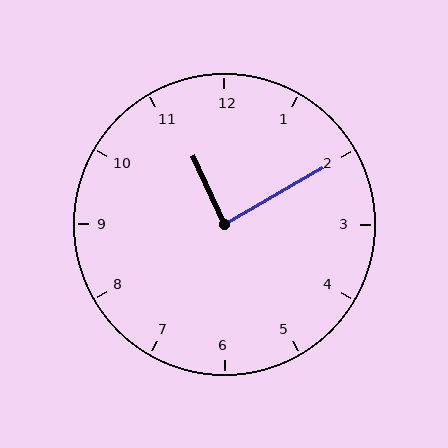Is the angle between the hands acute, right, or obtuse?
It is right.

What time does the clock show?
11:10.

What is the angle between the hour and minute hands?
Approximately 85 degrees.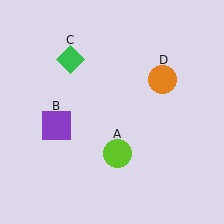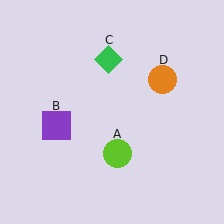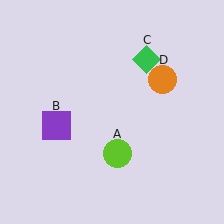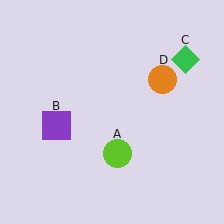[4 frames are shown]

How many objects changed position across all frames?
1 object changed position: green diamond (object C).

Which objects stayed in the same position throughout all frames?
Lime circle (object A) and purple square (object B) and orange circle (object D) remained stationary.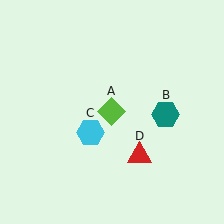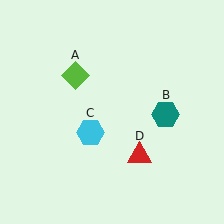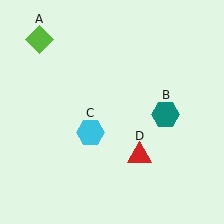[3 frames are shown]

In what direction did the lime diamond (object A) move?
The lime diamond (object A) moved up and to the left.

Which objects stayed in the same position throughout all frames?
Teal hexagon (object B) and cyan hexagon (object C) and red triangle (object D) remained stationary.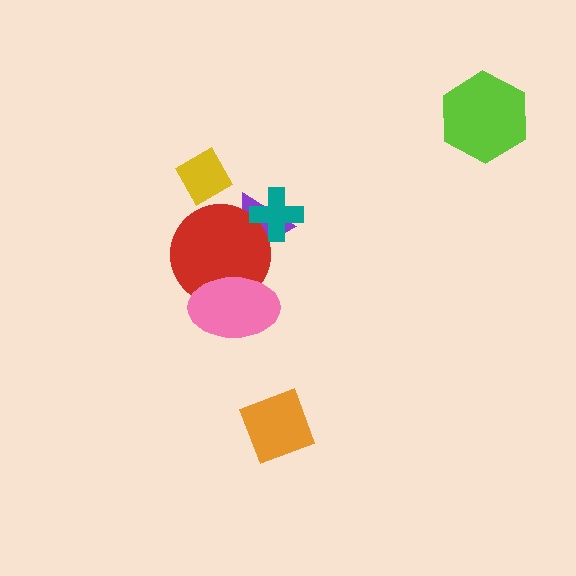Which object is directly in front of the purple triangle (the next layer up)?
The red circle is directly in front of the purple triangle.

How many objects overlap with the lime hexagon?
0 objects overlap with the lime hexagon.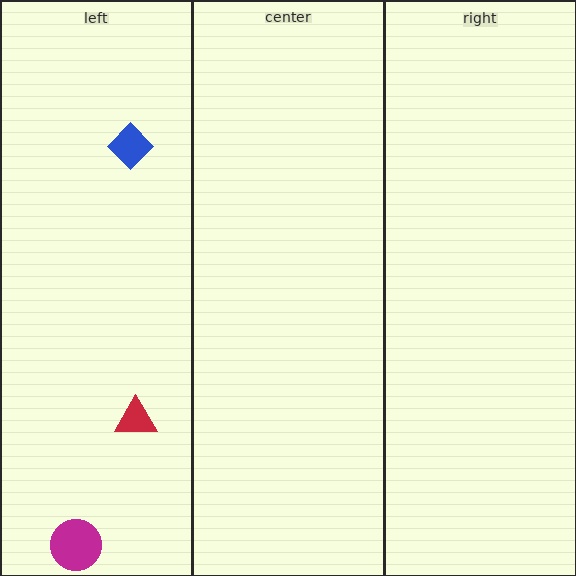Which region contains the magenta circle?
The left region.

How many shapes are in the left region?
3.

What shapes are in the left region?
The red triangle, the blue diamond, the magenta circle.